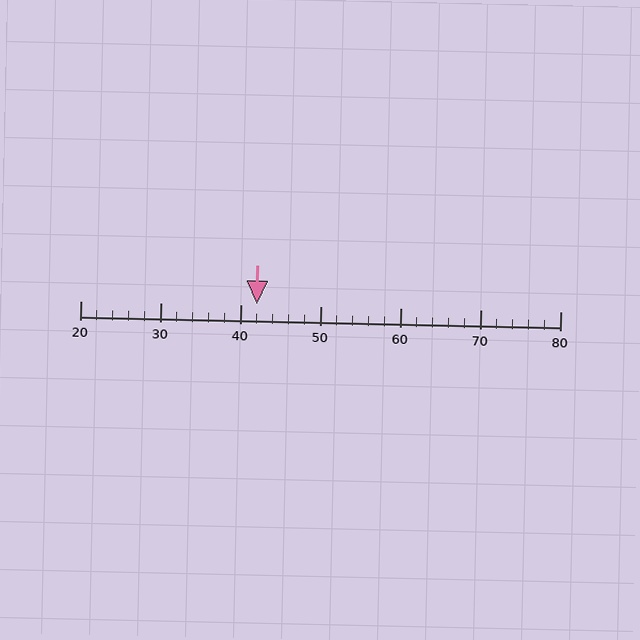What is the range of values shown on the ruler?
The ruler shows values from 20 to 80.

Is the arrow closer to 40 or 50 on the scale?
The arrow is closer to 40.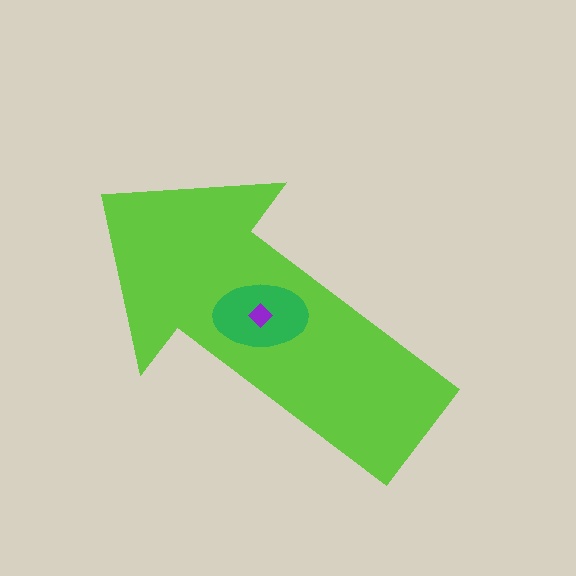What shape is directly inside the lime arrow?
The green ellipse.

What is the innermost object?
The purple diamond.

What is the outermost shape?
The lime arrow.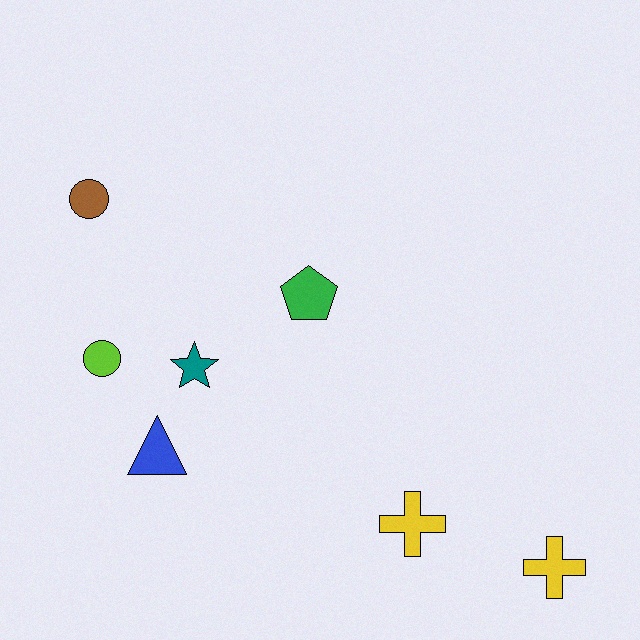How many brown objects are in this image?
There is 1 brown object.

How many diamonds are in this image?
There are no diamonds.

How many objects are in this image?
There are 7 objects.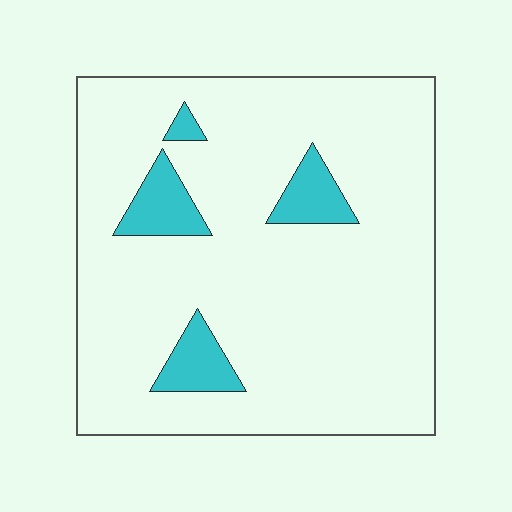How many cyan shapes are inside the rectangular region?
4.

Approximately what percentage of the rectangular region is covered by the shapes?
Approximately 10%.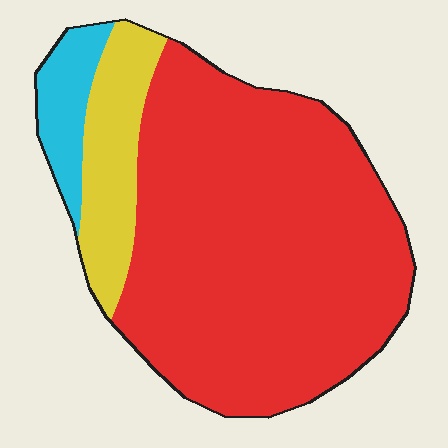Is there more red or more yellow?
Red.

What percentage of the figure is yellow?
Yellow covers 15% of the figure.